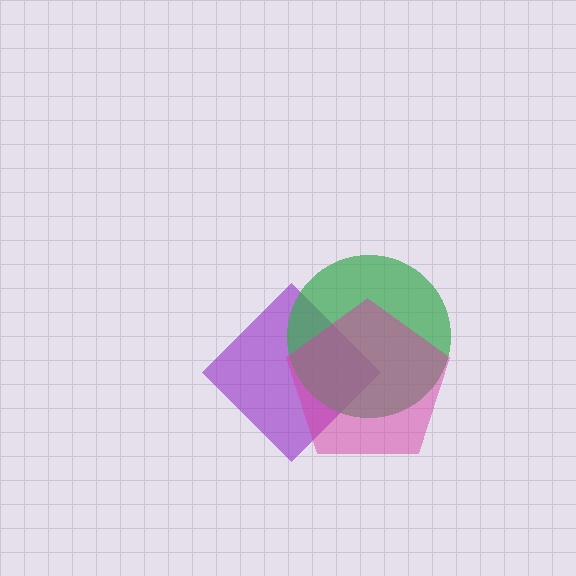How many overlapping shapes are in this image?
There are 3 overlapping shapes in the image.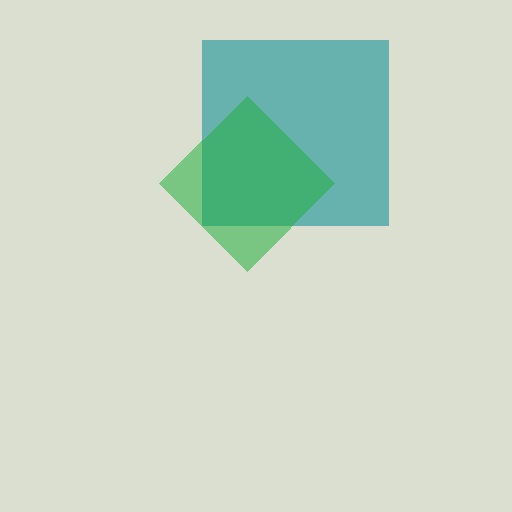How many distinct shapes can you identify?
There are 2 distinct shapes: a teal square, a green diamond.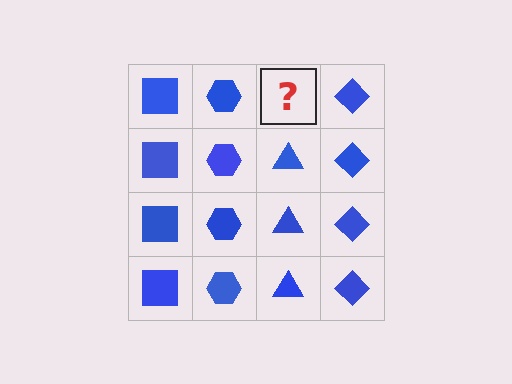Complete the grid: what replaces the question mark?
The question mark should be replaced with a blue triangle.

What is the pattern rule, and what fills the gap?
The rule is that each column has a consistent shape. The gap should be filled with a blue triangle.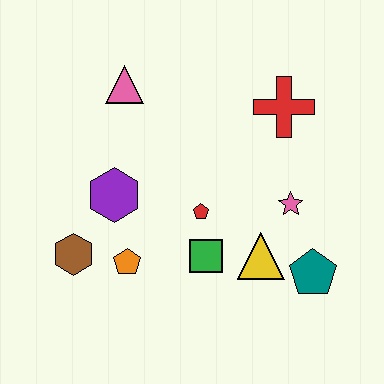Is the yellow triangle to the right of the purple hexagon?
Yes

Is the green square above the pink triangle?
No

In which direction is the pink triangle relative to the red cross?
The pink triangle is to the left of the red cross.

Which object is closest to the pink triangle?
The purple hexagon is closest to the pink triangle.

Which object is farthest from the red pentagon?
The pink triangle is farthest from the red pentagon.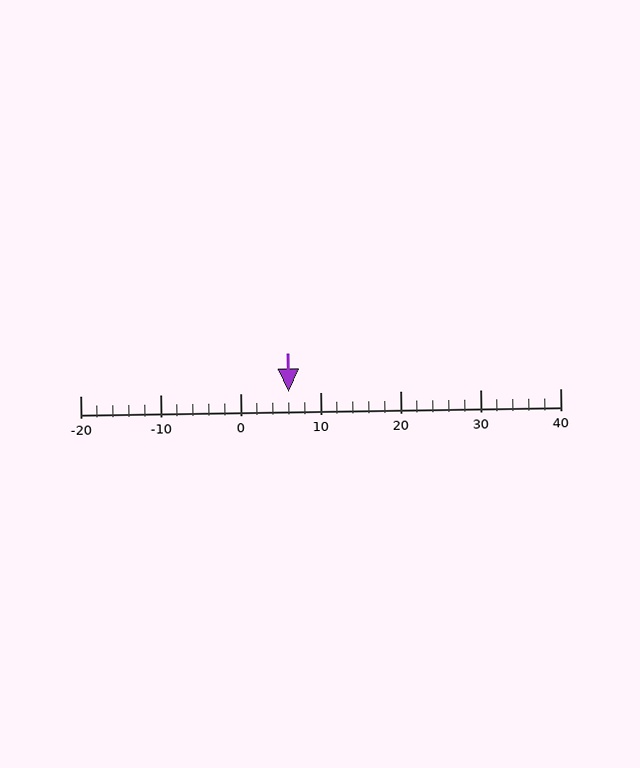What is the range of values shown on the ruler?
The ruler shows values from -20 to 40.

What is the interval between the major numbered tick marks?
The major tick marks are spaced 10 units apart.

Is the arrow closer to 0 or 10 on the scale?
The arrow is closer to 10.